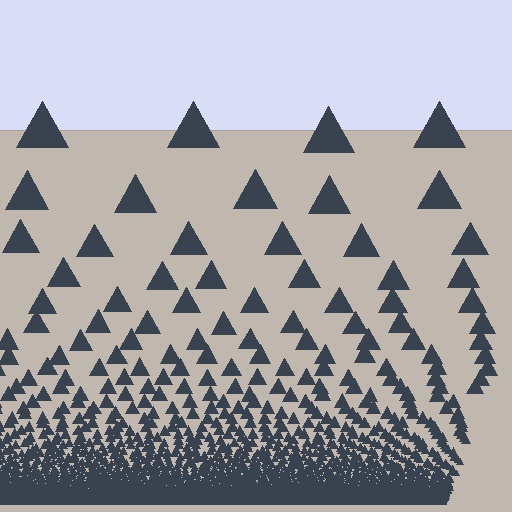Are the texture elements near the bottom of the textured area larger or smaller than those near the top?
Smaller. The gradient is inverted — elements near the bottom are smaller and denser.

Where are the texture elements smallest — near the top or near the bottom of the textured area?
Near the bottom.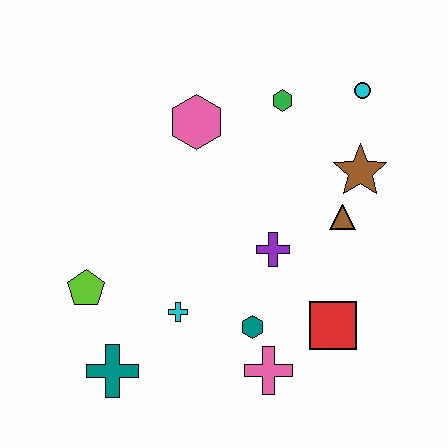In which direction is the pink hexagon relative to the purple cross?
The pink hexagon is above the purple cross.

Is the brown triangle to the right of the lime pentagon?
Yes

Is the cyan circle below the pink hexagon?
No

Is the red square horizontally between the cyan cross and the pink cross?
No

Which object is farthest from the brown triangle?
The teal cross is farthest from the brown triangle.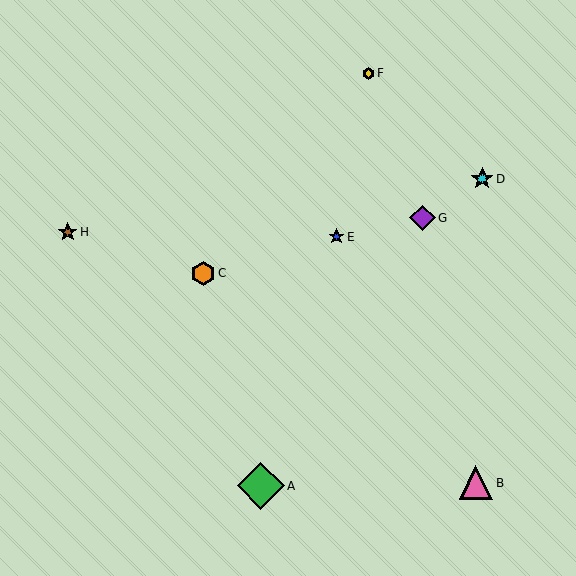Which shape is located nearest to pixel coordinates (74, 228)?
The brown star (labeled H) at (68, 232) is nearest to that location.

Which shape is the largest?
The green diamond (labeled A) is the largest.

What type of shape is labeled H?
Shape H is a brown star.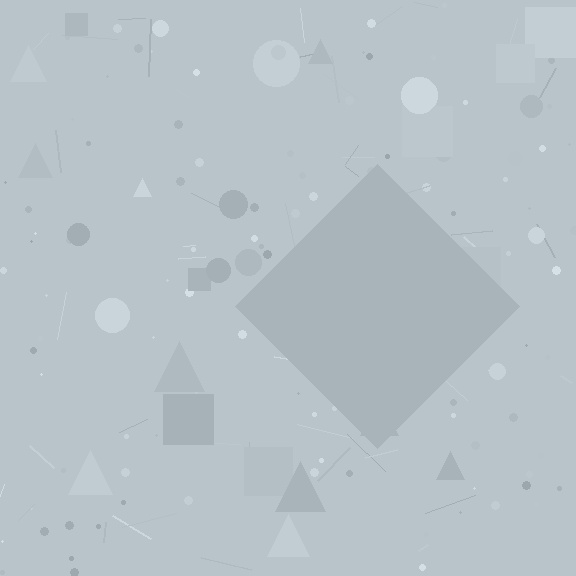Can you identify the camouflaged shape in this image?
The camouflaged shape is a diamond.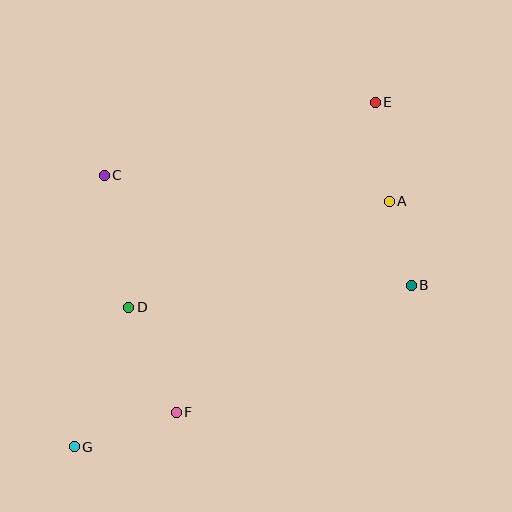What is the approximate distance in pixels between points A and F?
The distance between A and F is approximately 300 pixels.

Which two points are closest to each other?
Points A and B are closest to each other.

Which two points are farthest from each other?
Points E and G are farthest from each other.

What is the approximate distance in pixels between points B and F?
The distance between B and F is approximately 267 pixels.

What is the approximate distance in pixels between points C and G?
The distance between C and G is approximately 273 pixels.